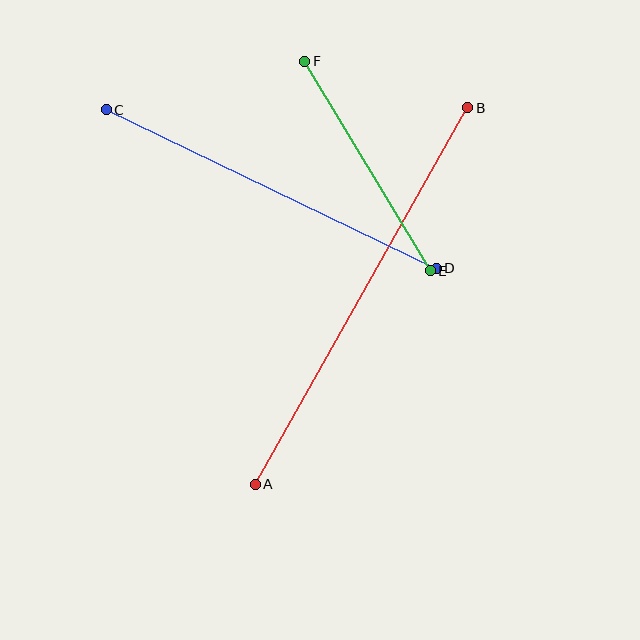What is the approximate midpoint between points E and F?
The midpoint is at approximately (368, 166) pixels.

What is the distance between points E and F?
The distance is approximately 244 pixels.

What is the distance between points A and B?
The distance is approximately 432 pixels.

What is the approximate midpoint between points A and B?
The midpoint is at approximately (362, 296) pixels.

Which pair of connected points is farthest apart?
Points A and B are farthest apart.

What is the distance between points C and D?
The distance is approximately 366 pixels.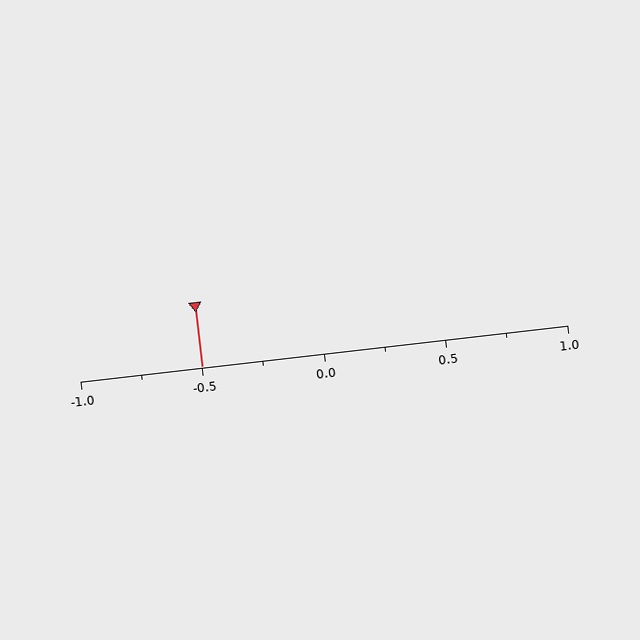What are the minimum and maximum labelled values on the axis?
The axis runs from -1.0 to 1.0.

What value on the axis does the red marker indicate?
The marker indicates approximately -0.5.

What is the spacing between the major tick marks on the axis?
The major ticks are spaced 0.5 apart.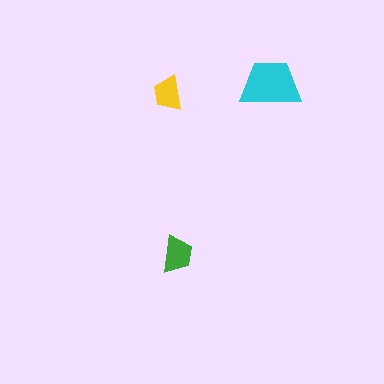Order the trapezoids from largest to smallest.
the cyan one, the green one, the yellow one.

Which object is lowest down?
The green trapezoid is bottommost.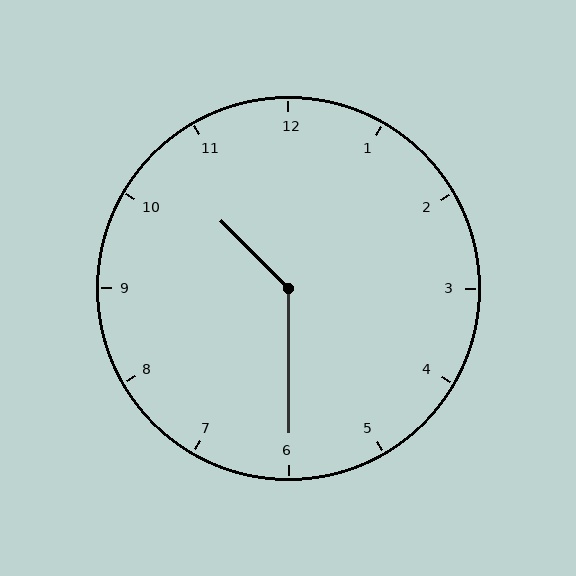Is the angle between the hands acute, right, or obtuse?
It is obtuse.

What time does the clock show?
10:30.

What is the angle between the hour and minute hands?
Approximately 135 degrees.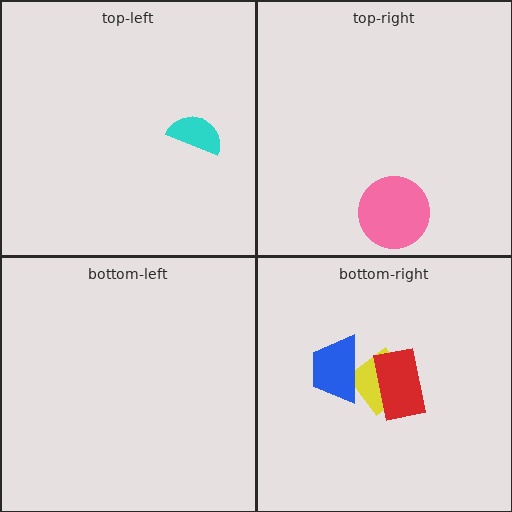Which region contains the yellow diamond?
The bottom-right region.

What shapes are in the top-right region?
The pink circle.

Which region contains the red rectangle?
The bottom-right region.